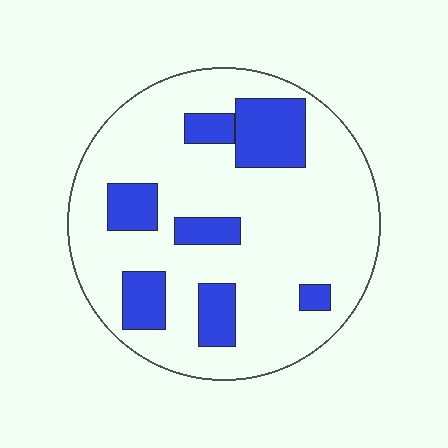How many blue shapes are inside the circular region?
7.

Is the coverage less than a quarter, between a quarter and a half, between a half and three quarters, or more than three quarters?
Less than a quarter.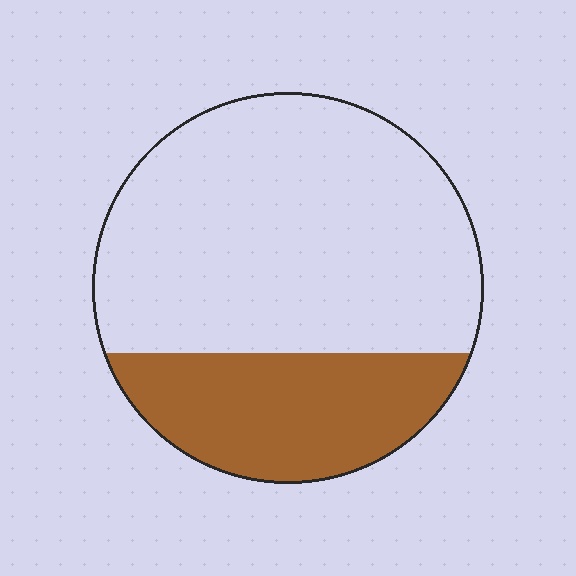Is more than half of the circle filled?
No.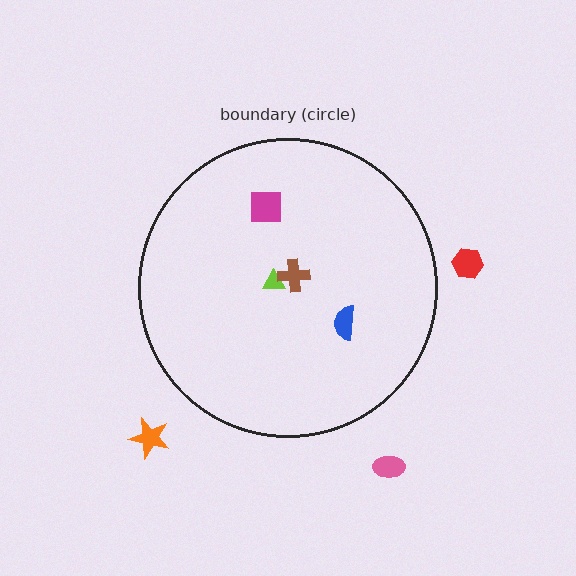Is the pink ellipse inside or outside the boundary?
Outside.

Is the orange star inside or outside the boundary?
Outside.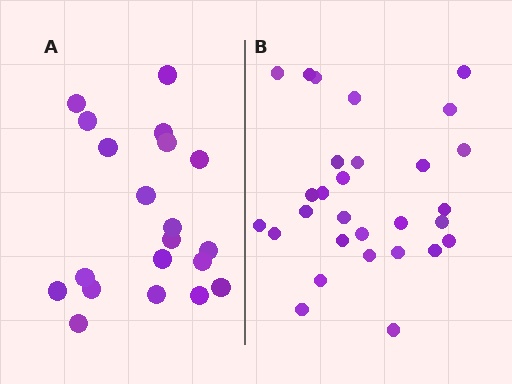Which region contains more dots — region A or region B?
Region B (the right region) has more dots.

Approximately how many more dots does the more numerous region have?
Region B has roughly 8 or so more dots than region A.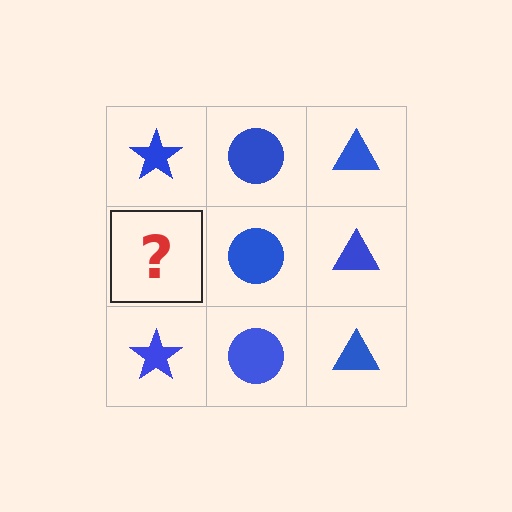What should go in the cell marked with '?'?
The missing cell should contain a blue star.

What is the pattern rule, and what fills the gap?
The rule is that each column has a consistent shape. The gap should be filled with a blue star.